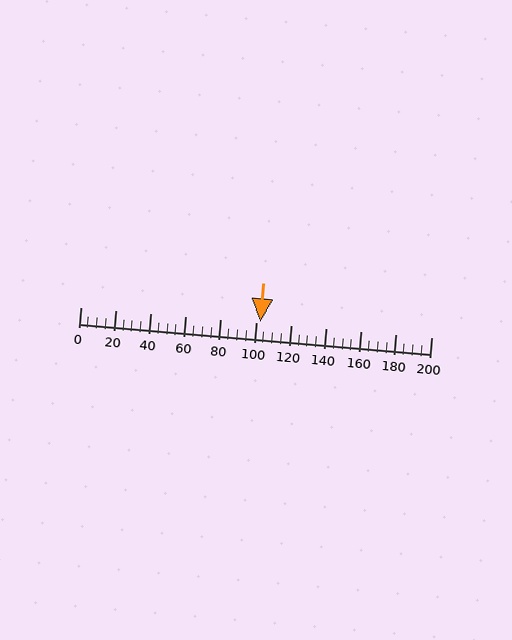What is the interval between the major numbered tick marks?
The major tick marks are spaced 20 units apart.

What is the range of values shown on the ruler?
The ruler shows values from 0 to 200.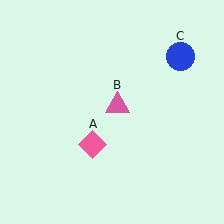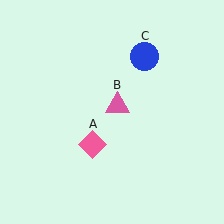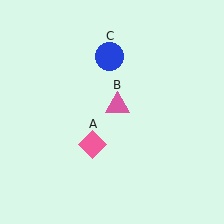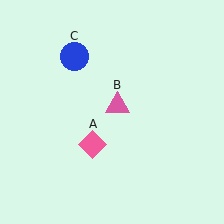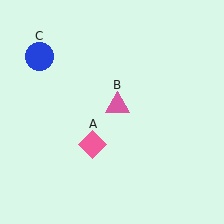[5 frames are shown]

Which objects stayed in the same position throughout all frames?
Pink diamond (object A) and pink triangle (object B) remained stationary.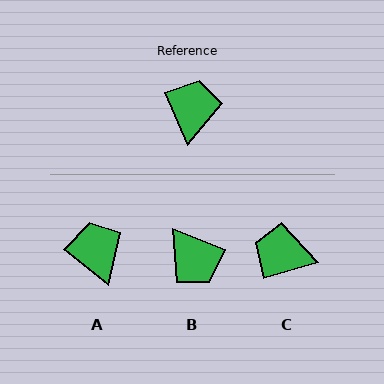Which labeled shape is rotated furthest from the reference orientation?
B, about 136 degrees away.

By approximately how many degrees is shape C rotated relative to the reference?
Approximately 82 degrees counter-clockwise.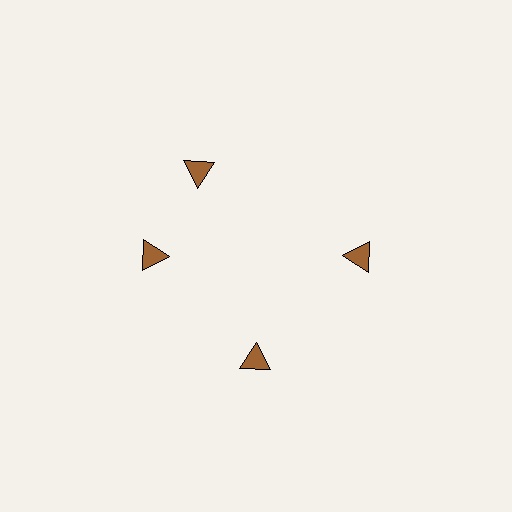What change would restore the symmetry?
The symmetry would be restored by rotating it back into even spacing with its neighbors so that all 4 triangles sit at equal angles and equal distance from the center.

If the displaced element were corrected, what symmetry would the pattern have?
It would have 4-fold rotational symmetry — the pattern would map onto itself every 90 degrees.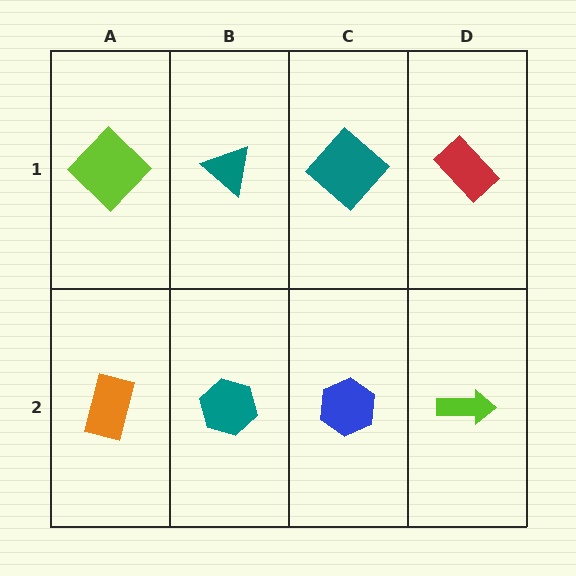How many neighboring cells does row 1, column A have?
2.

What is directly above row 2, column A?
A lime diamond.